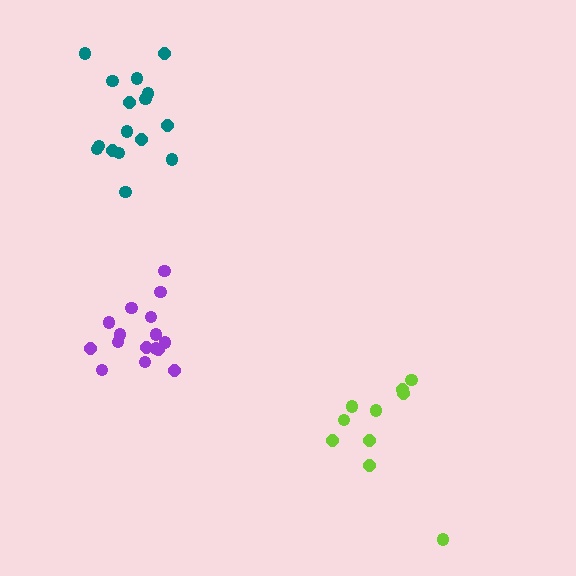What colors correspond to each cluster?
The clusters are colored: purple, teal, lime.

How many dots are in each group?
Group 1: 16 dots, Group 2: 16 dots, Group 3: 10 dots (42 total).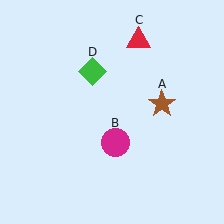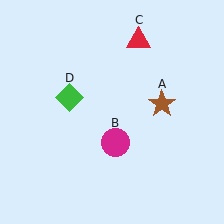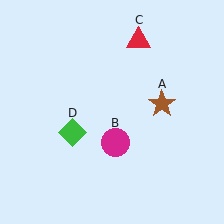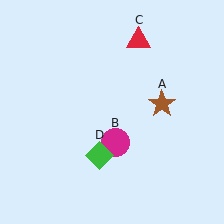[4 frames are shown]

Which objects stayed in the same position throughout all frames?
Brown star (object A) and magenta circle (object B) and red triangle (object C) remained stationary.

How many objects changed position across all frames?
1 object changed position: green diamond (object D).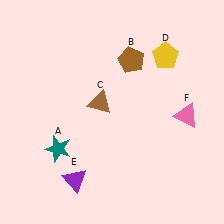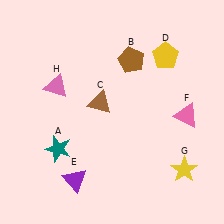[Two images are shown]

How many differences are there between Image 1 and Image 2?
There are 2 differences between the two images.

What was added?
A yellow star (G), a pink triangle (H) were added in Image 2.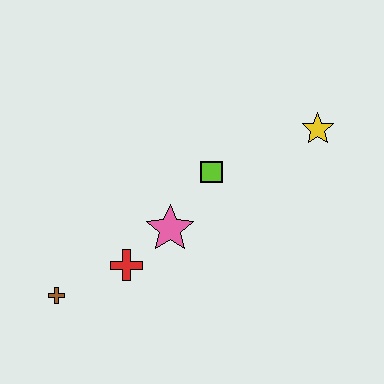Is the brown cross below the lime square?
Yes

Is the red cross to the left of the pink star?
Yes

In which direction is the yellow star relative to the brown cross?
The yellow star is to the right of the brown cross.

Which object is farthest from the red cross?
The yellow star is farthest from the red cross.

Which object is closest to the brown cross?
The red cross is closest to the brown cross.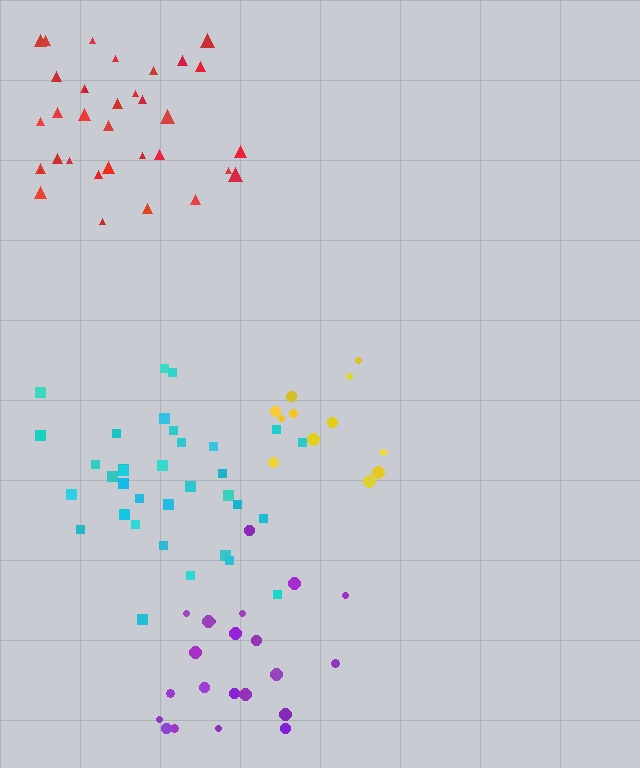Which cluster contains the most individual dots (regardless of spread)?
Cyan (34).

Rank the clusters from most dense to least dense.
red, yellow, cyan, purple.